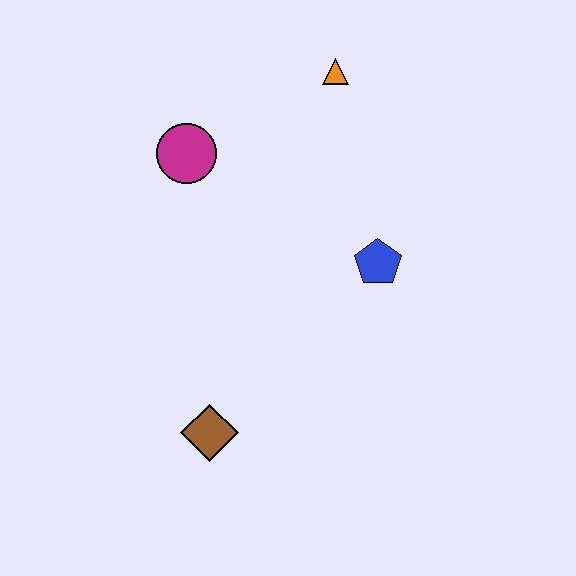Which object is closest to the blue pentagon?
The orange triangle is closest to the blue pentagon.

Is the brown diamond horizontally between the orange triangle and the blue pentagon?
No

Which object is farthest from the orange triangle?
The brown diamond is farthest from the orange triangle.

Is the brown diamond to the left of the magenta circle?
No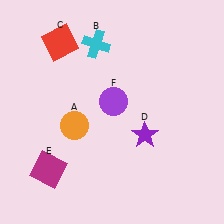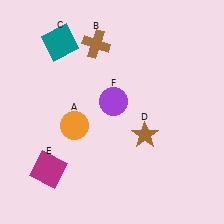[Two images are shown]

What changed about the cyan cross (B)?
In Image 1, B is cyan. In Image 2, it changed to brown.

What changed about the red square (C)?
In Image 1, C is red. In Image 2, it changed to teal.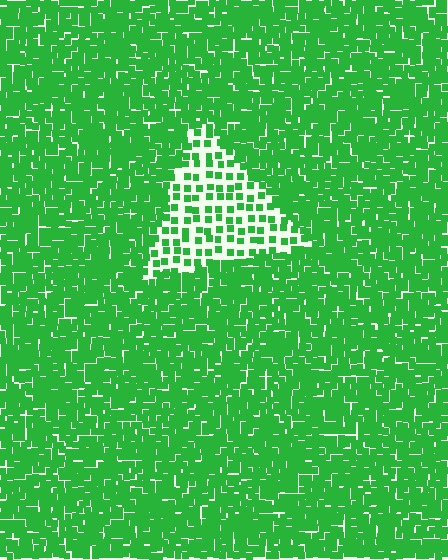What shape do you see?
I see a triangle.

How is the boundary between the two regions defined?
The boundary is defined by a change in element density (approximately 2.7x ratio). All elements are the same color, size, and shape.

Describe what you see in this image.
The image contains small green elements arranged at two different densities. A triangle-shaped region is visible where the elements are less densely packed than the surrounding area.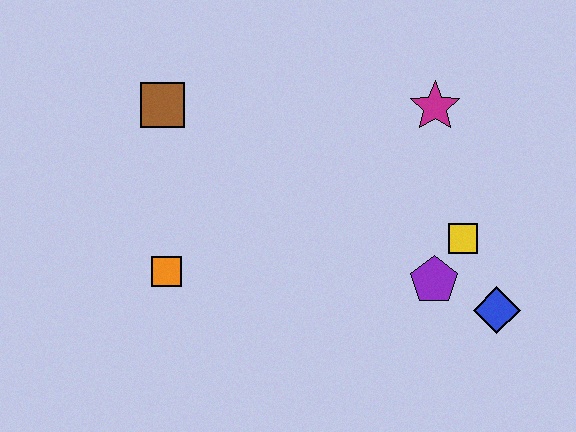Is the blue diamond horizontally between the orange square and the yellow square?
No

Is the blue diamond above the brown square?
No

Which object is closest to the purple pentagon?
The yellow square is closest to the purple pentagon.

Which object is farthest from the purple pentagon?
The brown square is farthest from the purple pentagon.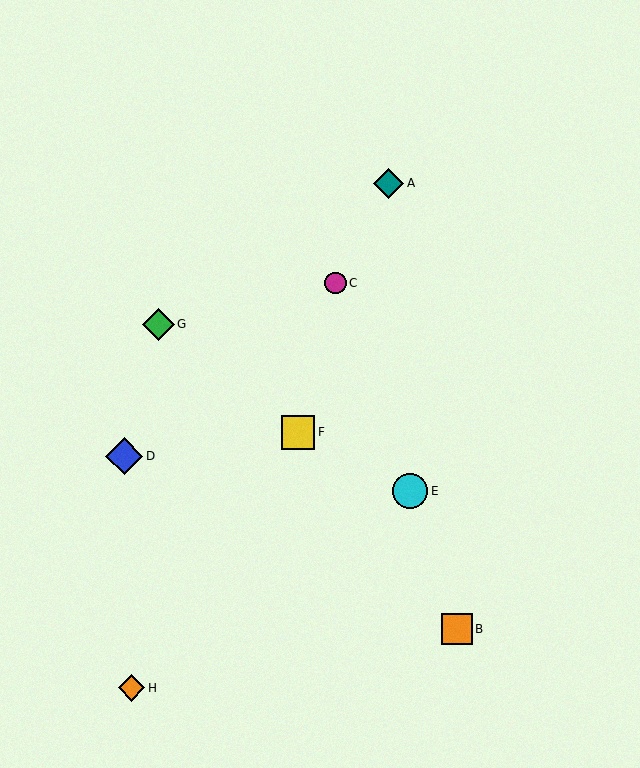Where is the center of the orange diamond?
The center of the orange diamond is at (132, 688).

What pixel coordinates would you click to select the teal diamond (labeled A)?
Click at (389, 183) to select the teal diamond A.